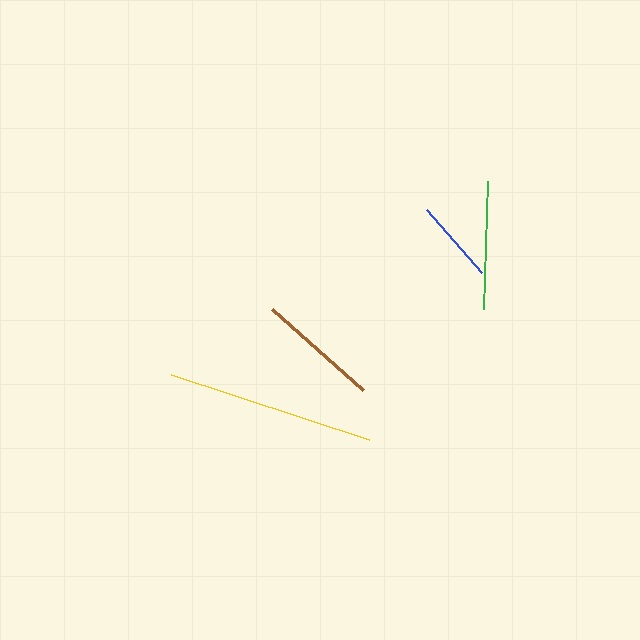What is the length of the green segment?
The green segment is approximately 128 pixels long.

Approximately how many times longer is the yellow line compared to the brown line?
The yellow line is approximately 1.7 times the length of the brown line.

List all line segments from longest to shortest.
From longest to shortest: yellow, green, brown, blue.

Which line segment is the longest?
The yellow line is the longest at approximately 209 pixels.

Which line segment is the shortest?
The blue line is the shortest at approximately 84 pixels.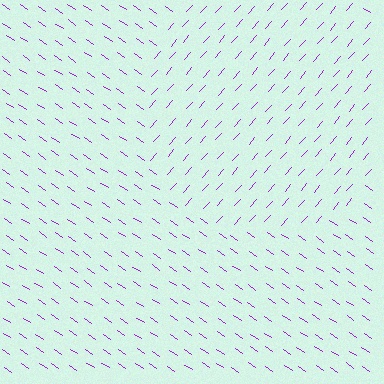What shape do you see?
I see a circle.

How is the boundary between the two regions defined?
The boundary is defined purely by a change in line orientation (approximately 83 degrees difference). All lines are the same color and thickness.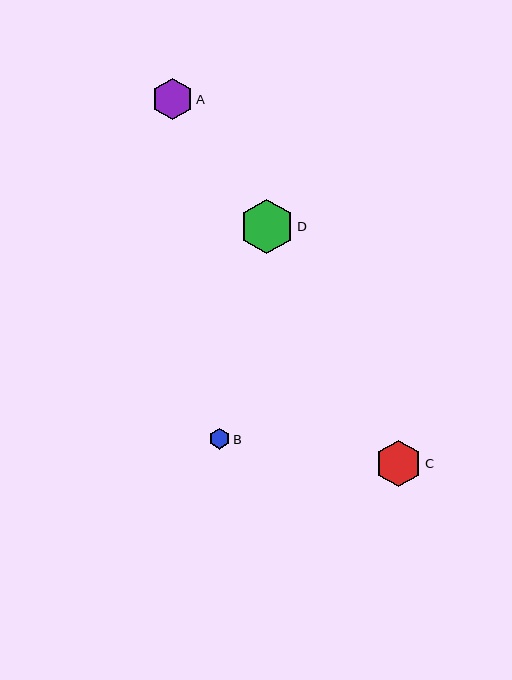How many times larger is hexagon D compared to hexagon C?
Hexagon D is approximately 1.2 times the size of hexagon C.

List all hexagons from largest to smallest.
From largest to smallest: D, C, A, B.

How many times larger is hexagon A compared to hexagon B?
Hexagon A is approximately 2.0 times the size of hexagon B.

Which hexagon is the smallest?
Hexagon B is the smallest with a size of approximately 20 pixels.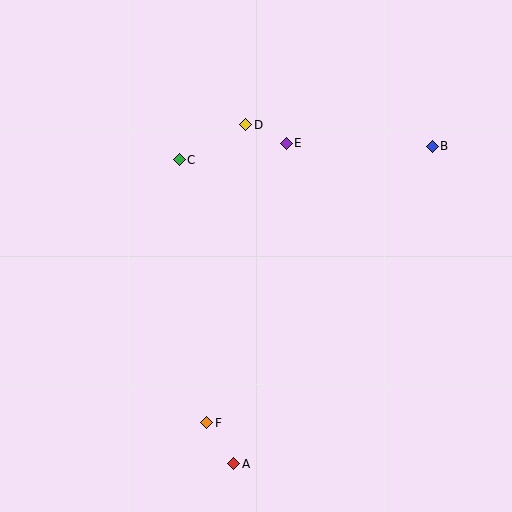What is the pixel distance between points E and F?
The distance between E and F is 291 pixels.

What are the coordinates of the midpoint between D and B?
The midpoint between D and B is at (339, 135).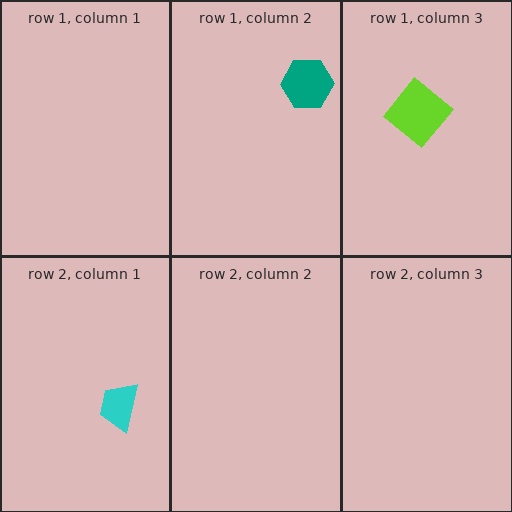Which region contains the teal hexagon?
The row 1, column 2 region.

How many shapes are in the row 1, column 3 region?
1.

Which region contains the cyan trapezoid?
The row 2, column 1 region.